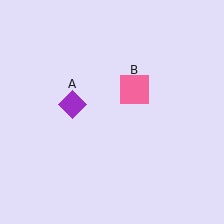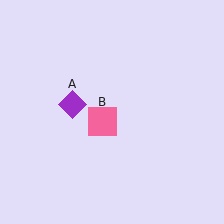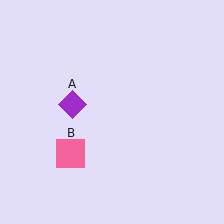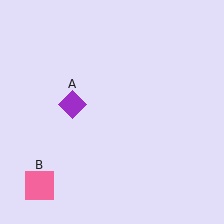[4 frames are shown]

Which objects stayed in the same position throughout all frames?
Purple diamond (object A) remained stationary.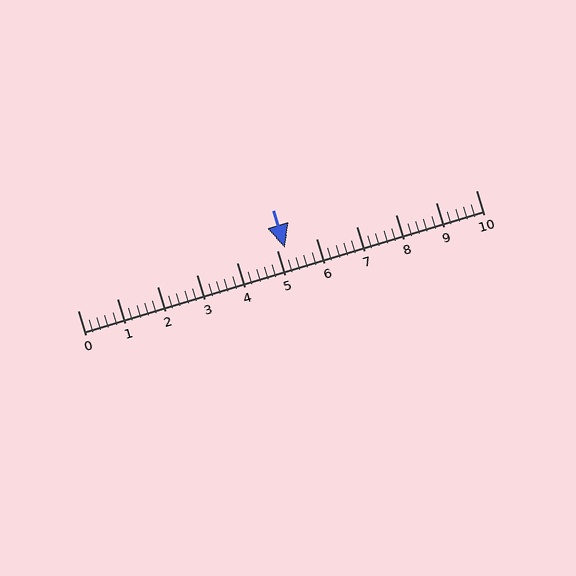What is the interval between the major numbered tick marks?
The major tick marks are spaced 1 units apart.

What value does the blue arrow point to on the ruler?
The blue arrow points to approximately 5.2.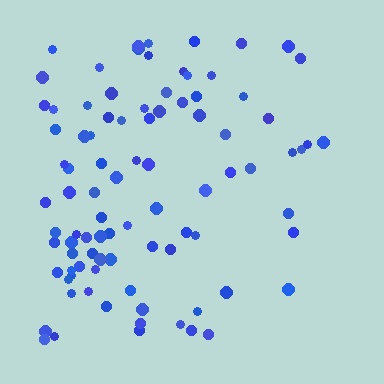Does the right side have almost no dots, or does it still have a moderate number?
Still a moderate number, just noticeably fewer than the left.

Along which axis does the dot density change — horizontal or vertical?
Horizontal.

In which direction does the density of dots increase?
From right to left, with the left side densest.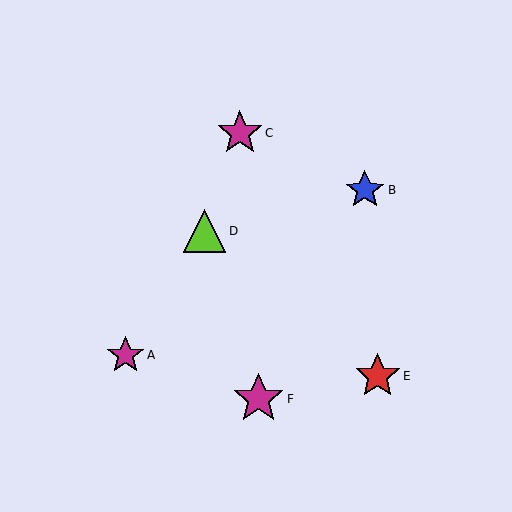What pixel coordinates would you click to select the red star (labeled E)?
Click at (378, 376) to select the red star E.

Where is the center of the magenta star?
The center of the magenta star is at (125, 355).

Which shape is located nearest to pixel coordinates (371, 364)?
The red star (labeled E) at (378, 376) is nearest to that location.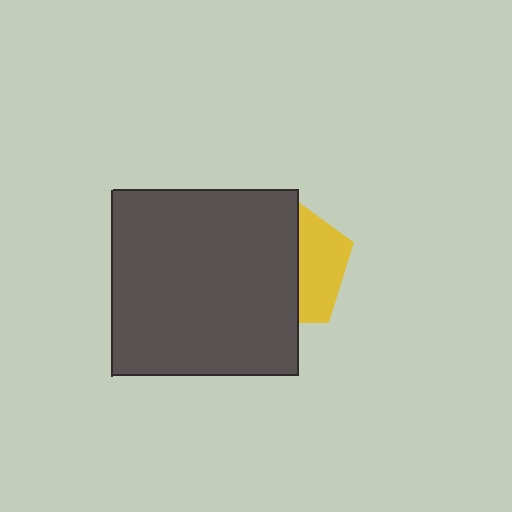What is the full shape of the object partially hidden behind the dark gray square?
The partially hidden object is a yellow pentagon.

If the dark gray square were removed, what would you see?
You would see the complete yellow pentagon.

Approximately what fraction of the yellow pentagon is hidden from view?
Roughly 64% of the yellow pentagon is hidden behind the dark gray square.